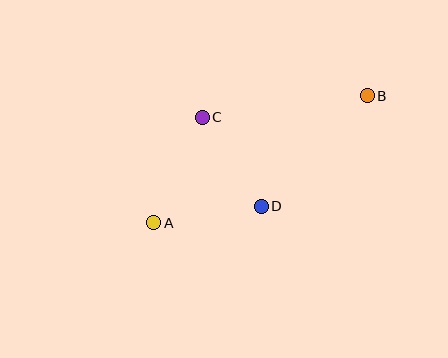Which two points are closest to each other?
Points C and D are closest to each other.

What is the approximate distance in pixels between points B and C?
The distance between B and C is approximately 167 pixels.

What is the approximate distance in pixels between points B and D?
The distance between B and D is approximately 153 pixels.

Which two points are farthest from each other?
Points A and B are farthest from each other.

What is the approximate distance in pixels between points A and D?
The distance between A and D is approximately 109 pixels.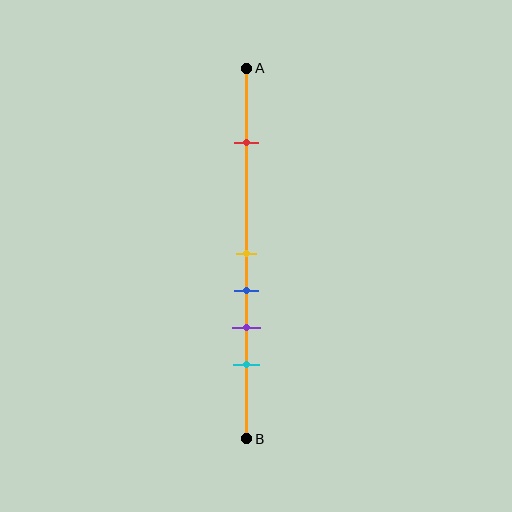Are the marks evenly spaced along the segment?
No, the marks are not evenly spaced.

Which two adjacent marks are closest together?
The yellow and blue marks are the closest adjacent pair.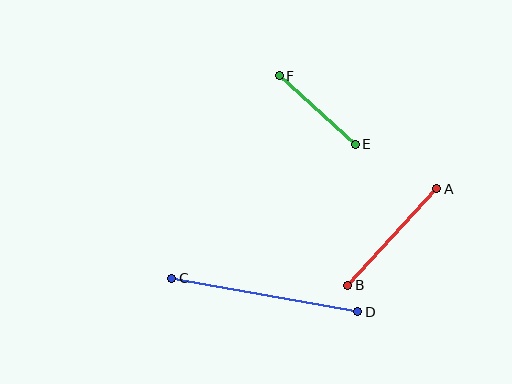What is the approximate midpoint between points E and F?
The midpoint is at approximately (317, 110) pixels.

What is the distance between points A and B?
The distance is approximately 131 pixels.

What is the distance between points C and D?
The distance is approximately 189 pixels.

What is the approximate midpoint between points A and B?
The midpoint is at approximately (392, 237) pixels.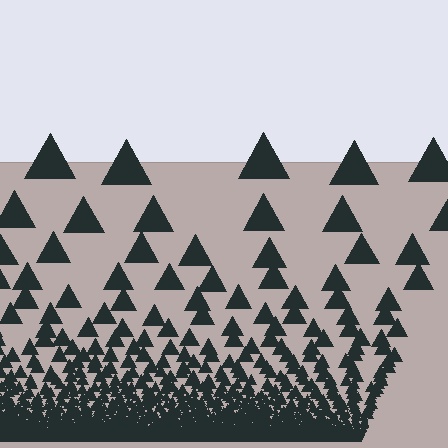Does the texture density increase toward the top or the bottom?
Density increases toward the bottom.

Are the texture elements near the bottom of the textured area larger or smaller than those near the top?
Smaller. The gradient is inverted — elements near the bottom are smaller and denser.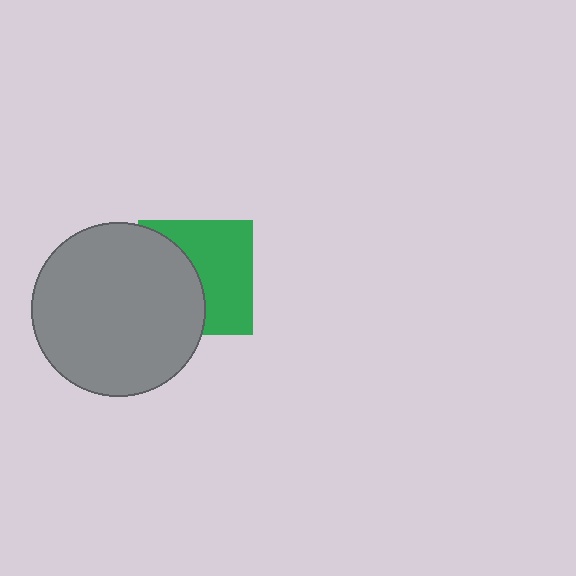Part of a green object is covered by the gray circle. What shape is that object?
It is a square.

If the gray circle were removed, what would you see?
You would see the complete green square.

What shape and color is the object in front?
The object in front is a gray circle.